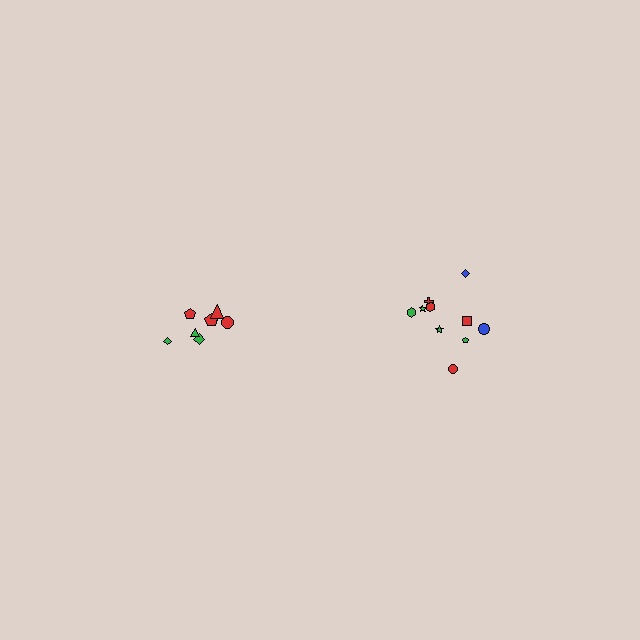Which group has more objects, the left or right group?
The right group.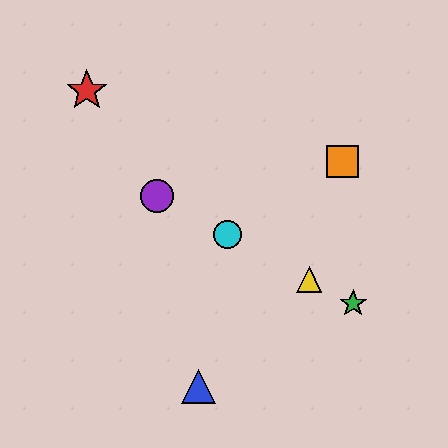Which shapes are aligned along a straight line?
The green star, the yellow triangle, the purple circle, the cyan circle are aligned along a straight line.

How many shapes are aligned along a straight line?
4 shapes (the green star, the yellow triangle, the purple circle, the cyan circle) are aligned along a straight line.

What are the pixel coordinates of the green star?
The green star is at (353, 304).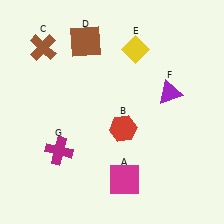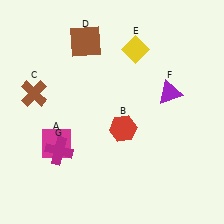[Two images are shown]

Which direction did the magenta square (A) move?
The magenta square (A) moved left.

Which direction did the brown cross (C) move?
The brown cross (C) moved down.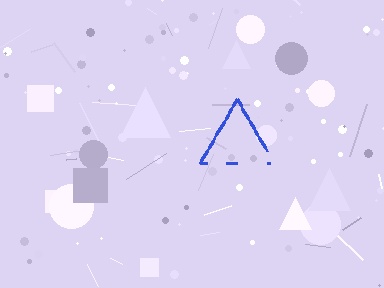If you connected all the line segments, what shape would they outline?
They would outline a triangle.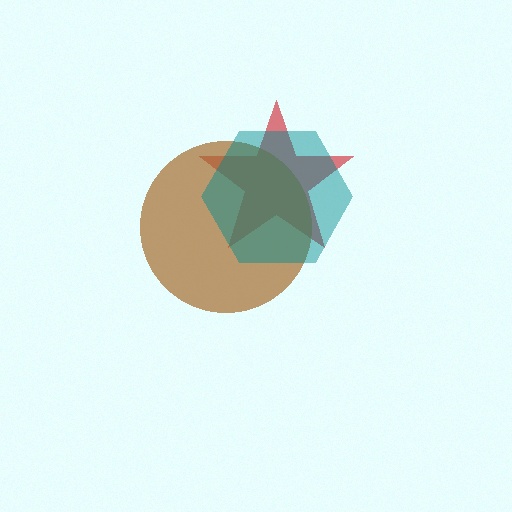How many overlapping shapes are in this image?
There are 3 overlapping shapes in the image.